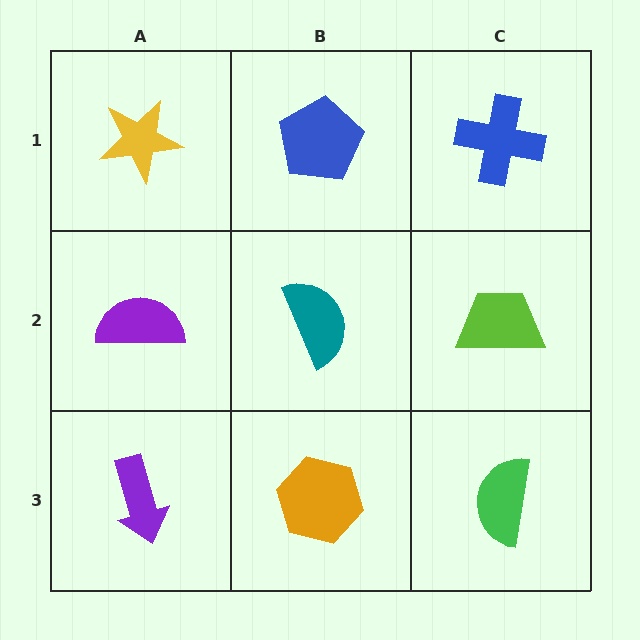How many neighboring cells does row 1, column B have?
3.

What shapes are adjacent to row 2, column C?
A blue cross (row 1, column C), a green semicircle (row 3, column C), a teal semicircle (row 2, column B).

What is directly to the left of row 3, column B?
A purple arrow.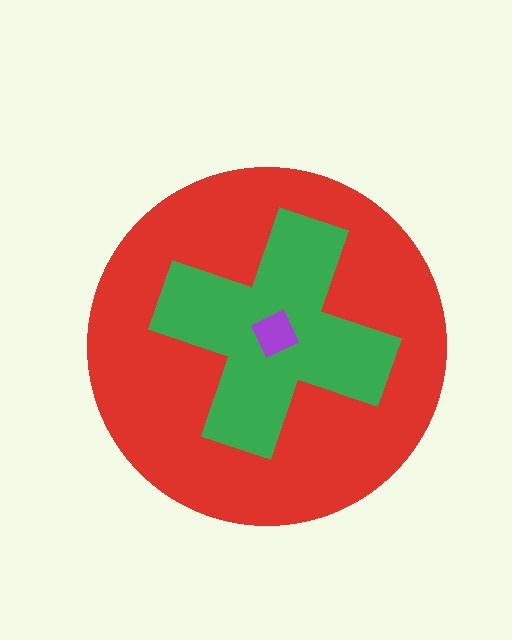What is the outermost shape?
The red circle.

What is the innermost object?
The purple square.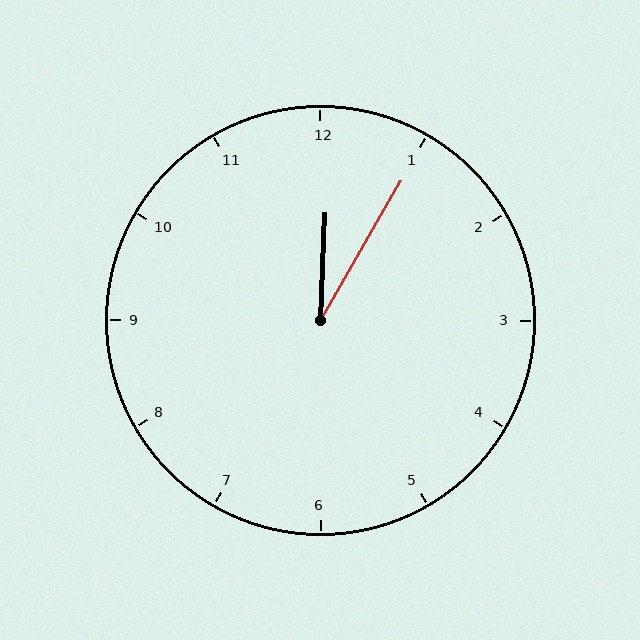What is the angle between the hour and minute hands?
Approximately 28 degrees.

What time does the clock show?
12:05.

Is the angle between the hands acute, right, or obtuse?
It is acute.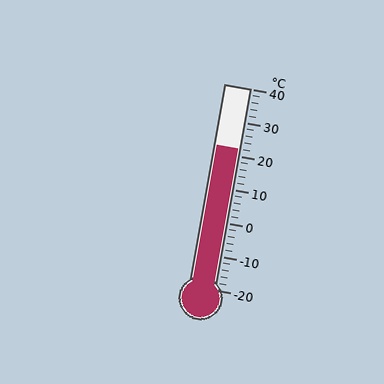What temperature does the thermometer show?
The thermometer shows approximately 22°C.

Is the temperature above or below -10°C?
The temperature is above -10°C.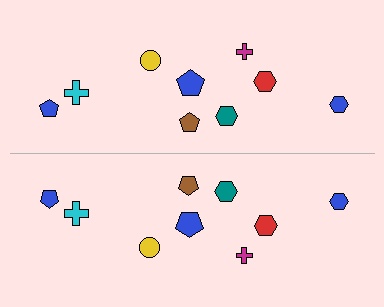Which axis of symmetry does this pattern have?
The pattern has a horizontal axis of symmetry running through the center of the image.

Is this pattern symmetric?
Yes, this pattern has bilateral (reflection) symmetry.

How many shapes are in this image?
There are 18 shapes in this image.